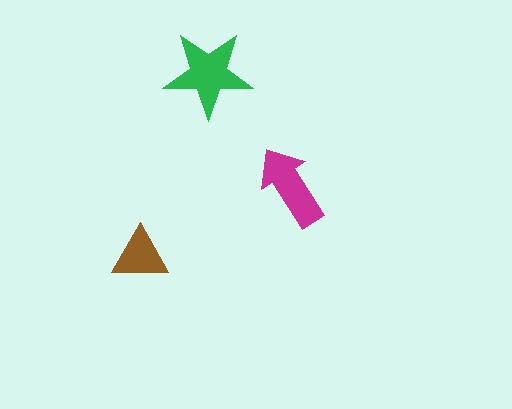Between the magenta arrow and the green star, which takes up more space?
The green star.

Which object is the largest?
The green star.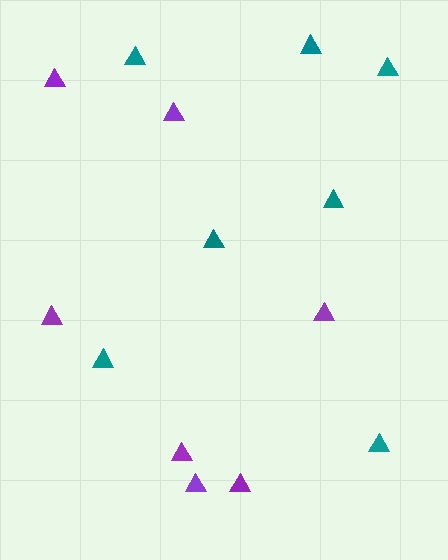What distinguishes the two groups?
There are 2 groups: one group of purple triangles (7) and one group of teal triangles (7).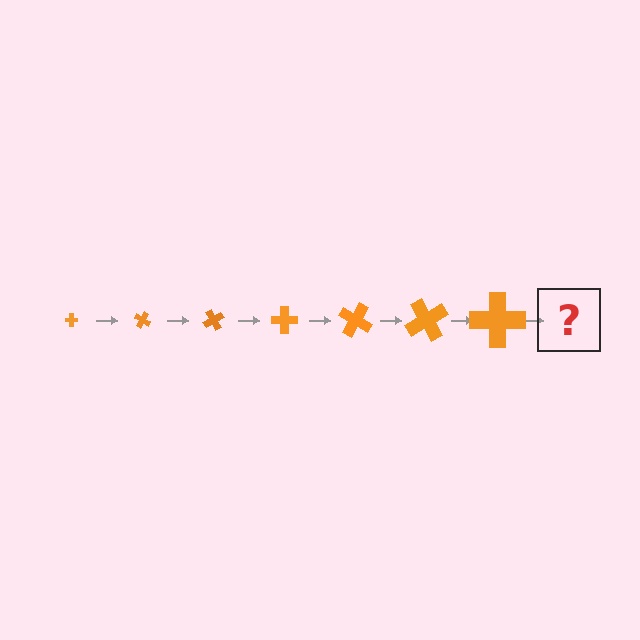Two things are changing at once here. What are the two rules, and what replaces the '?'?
The two rules are that the cross grows larger each step and it rotates 30 degrees each step. The '?' should be a cross, larger than the previous one and rotated 210 degrees from the start.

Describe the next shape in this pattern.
It should be a cross, larger than the previous one and rotated 210 degrees from the start.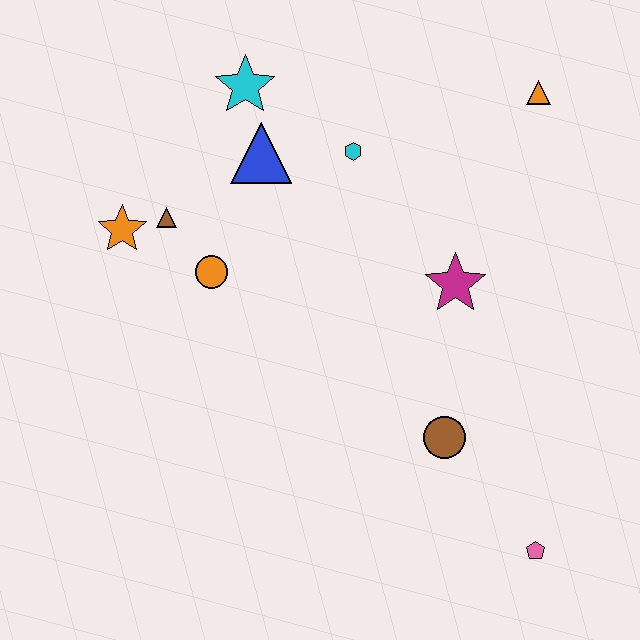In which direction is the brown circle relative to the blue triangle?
The brown circle is below the blue triangle.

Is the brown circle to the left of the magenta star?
Yes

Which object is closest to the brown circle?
The pink pentagon is closest to the brown circle.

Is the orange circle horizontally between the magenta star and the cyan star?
No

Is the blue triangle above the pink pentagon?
Yes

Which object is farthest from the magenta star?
The orange star is farthest from the magenta star.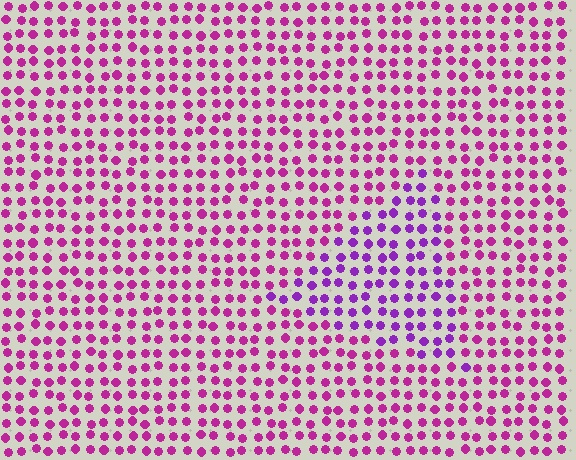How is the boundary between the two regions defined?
The boundary is defined purely by a slight shift in hue (about 32 degrees). Spacing, size, and orientation are identical on both sides.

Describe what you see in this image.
The image is filled with small magenta elements in a uniform arrangement. A triangle-shaped region is visible where the elements are tinted to a slightly different hue, forming a subtle color boundary.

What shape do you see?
I see a triangle.